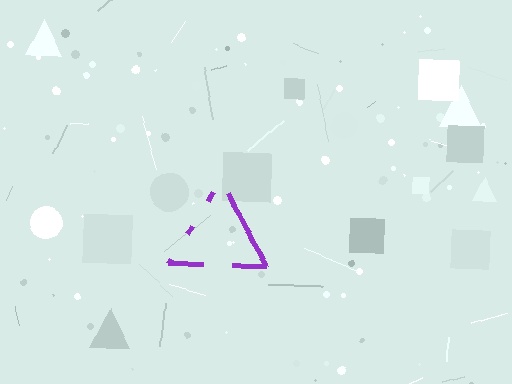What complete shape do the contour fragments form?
The contour fragments form a triangle.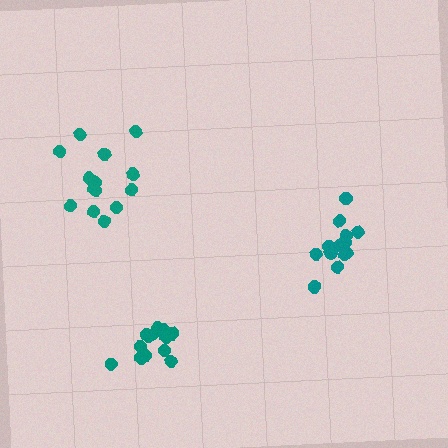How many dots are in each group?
Group 1: 13 dots, Group 2: 15 dots, Group 3: 13 dots (41 total).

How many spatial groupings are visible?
There are 3 spatial groupings.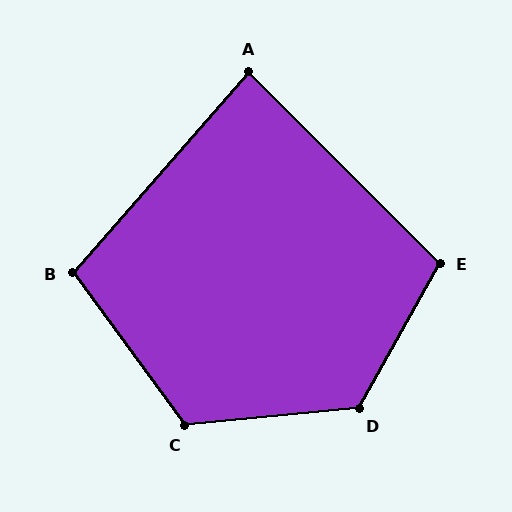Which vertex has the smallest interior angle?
A, at approximately 86 degrees.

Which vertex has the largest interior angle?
D, at approximately 125 degrees.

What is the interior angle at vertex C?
Approximately 120 degrees (obtuse).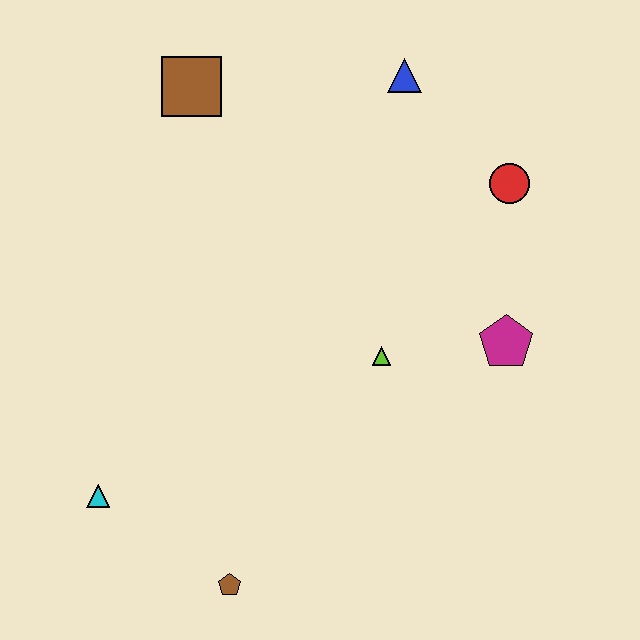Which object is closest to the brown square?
The blue triangle is closest to the brown square.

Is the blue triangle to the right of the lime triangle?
Yes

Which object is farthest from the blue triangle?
The brown pentagon is farthest from the blue triangle.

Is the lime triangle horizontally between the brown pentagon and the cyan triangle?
No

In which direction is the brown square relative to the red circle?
The brown square is to the left of the red circle.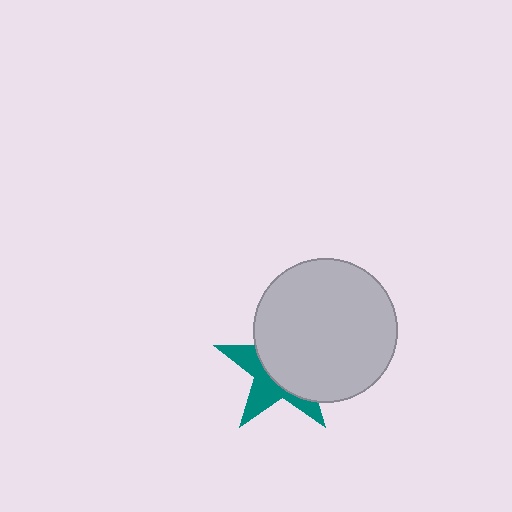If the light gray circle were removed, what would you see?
You would see the complete teal star.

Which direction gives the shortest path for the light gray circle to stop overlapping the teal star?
Moving toward the upper-right gives the shortest separation.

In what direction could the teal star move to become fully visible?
The teal star could move toward the lower-left. That would shift it out from behind the light gray circle entirely.